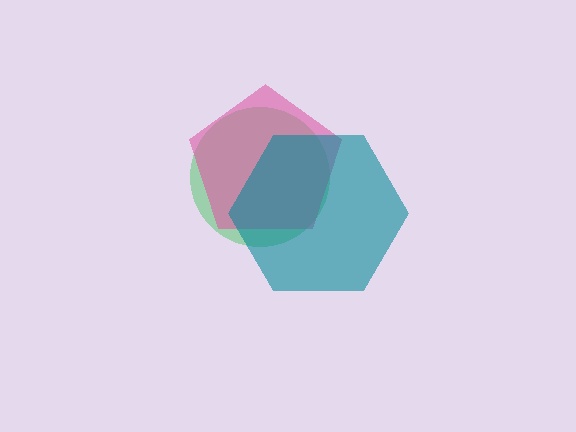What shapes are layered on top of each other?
The layered shapes are: a green circle, a pink pentagon, a teal hexagon.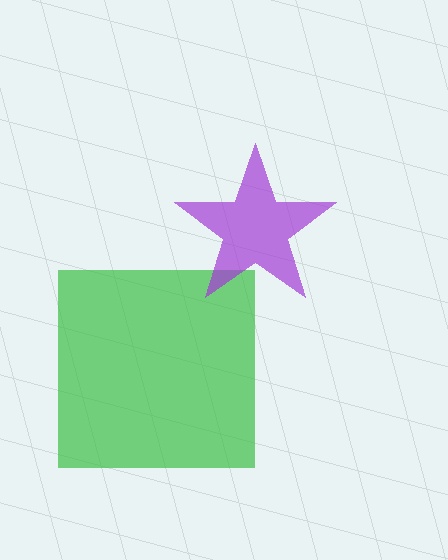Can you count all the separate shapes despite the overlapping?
Yes, there are 2 separate shapes.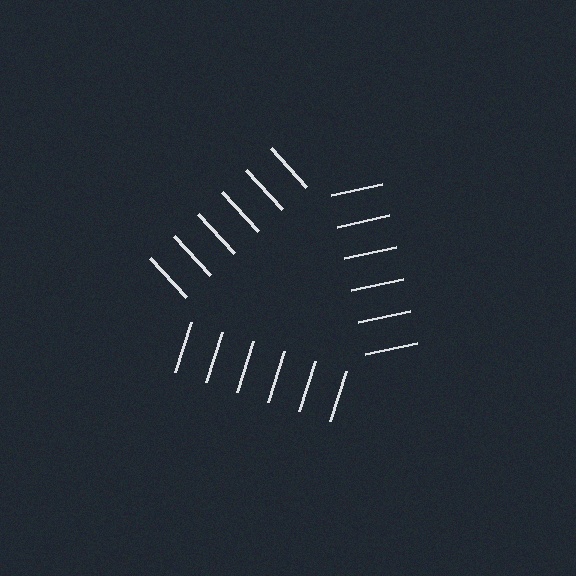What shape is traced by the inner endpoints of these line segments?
An illusory triangle — the line segments terminate on its edges but no continuous stroke is drawn.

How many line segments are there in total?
18 — 6 along each of the 3 edges.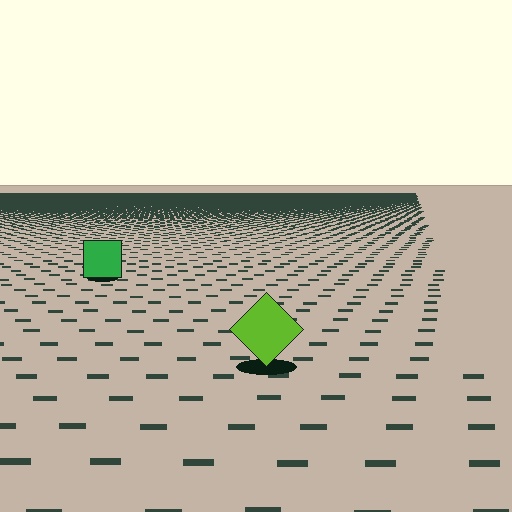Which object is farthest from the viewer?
The green square is farthest from the viewer. It appears smaller and the ground texture around it is denser.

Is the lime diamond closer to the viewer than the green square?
Yes. The lime diamond is closer — you can tell from the texture gradient: the ground texture is coarser near it.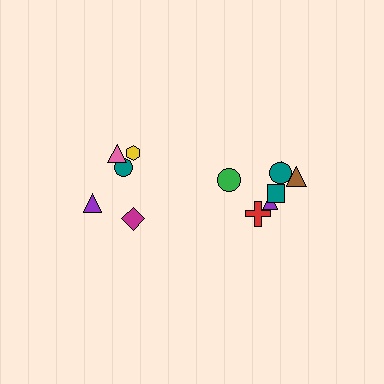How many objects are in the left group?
There are 5 objects.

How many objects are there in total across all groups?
There are 12 objects.